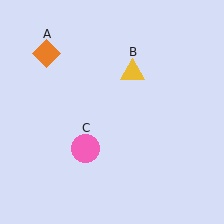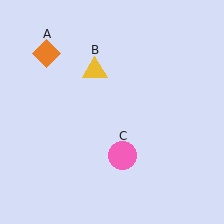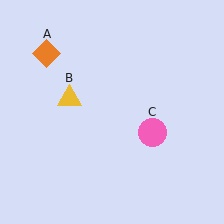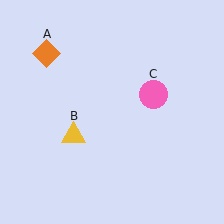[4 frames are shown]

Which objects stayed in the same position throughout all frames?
Orange diamond (object A) remained stationary.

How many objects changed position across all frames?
2 objects changed position: yellow triangle (object B), pink circle (object C).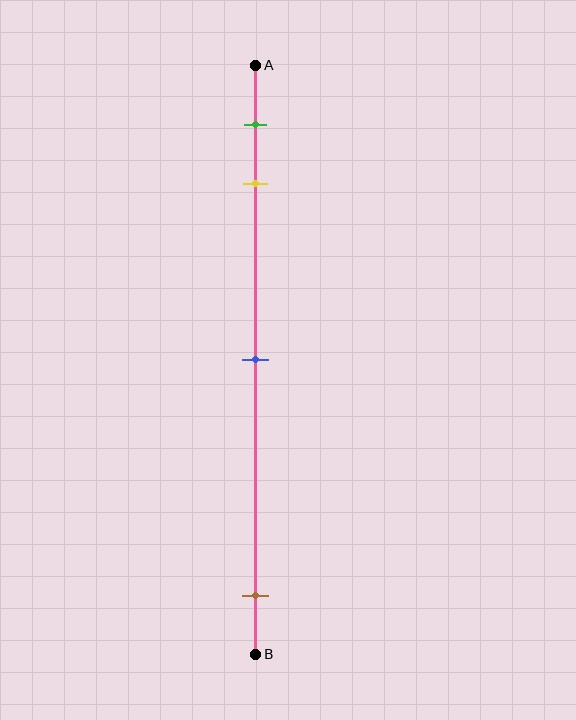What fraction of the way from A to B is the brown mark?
The brown mark is approximately 90% (0.9) of the way from A to B.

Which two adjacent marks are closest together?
The green and yellow marks are the closest adjacent pair.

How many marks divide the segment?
There are 4 marks dividing the segment.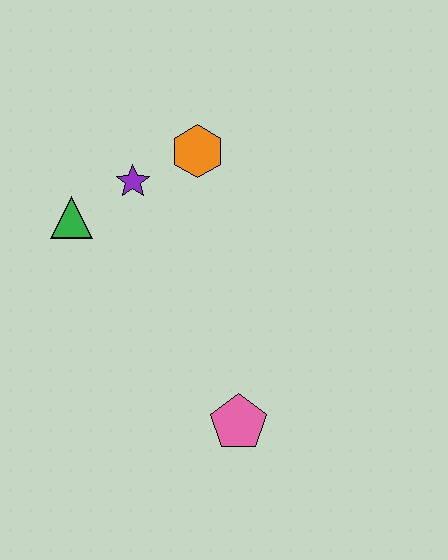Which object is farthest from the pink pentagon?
The orange hexagon is farthest from the pink pentagon.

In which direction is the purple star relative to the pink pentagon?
The purple star is above the pink pentagon.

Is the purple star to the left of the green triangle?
No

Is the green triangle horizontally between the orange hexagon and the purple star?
No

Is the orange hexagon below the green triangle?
No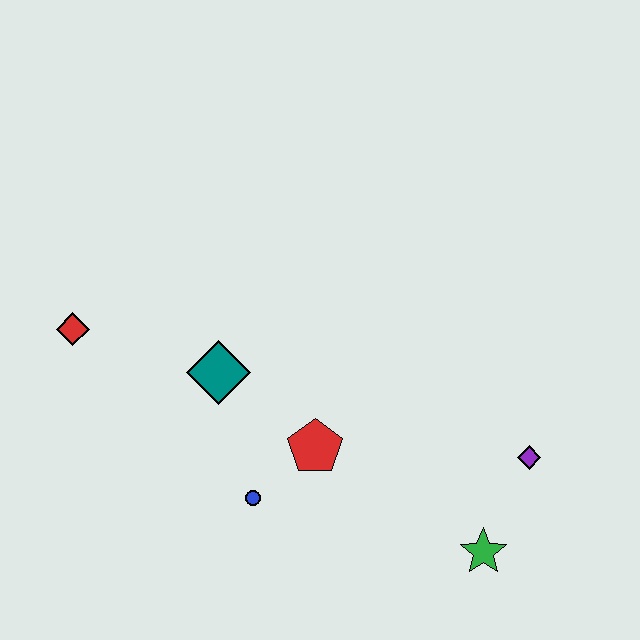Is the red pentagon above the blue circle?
Yes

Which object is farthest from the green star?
The red diamond is farthest from the green star.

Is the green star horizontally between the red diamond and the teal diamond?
No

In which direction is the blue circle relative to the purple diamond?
The blue circle is to the left of the purple diamond.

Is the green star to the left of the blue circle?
No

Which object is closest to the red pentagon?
The blue circle is closest to the red pentagon.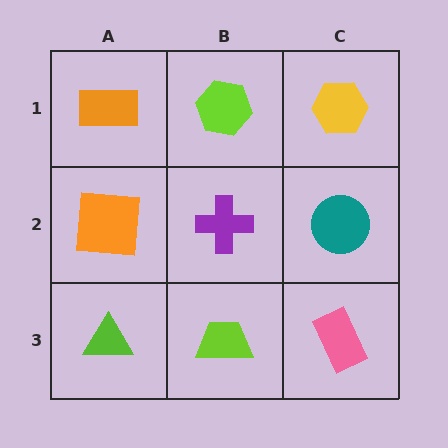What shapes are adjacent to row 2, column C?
A yellow hexagon (row 1, column C), a pink rectangle (row 3, column C), a purple cross (row 2, column B).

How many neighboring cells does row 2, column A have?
3.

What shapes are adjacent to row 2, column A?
An orange rectangle (row 1, column A), a lime triangle (row 3, column A), a purple cross (row 2, column B).